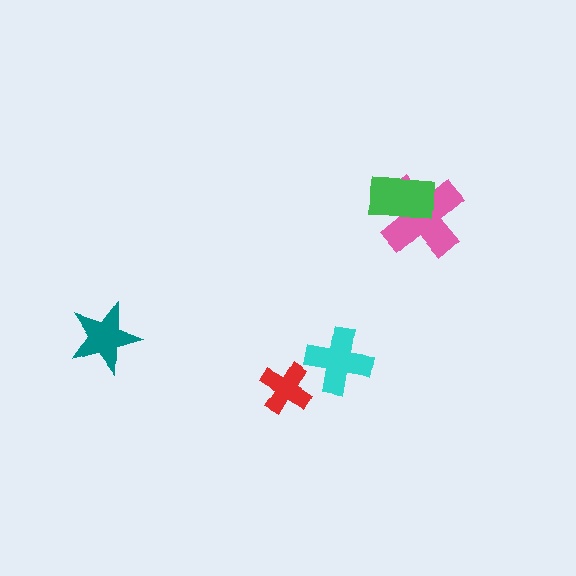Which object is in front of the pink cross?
The green rectangle is in front of the pink cross.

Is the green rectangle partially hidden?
No, no other shape covers it.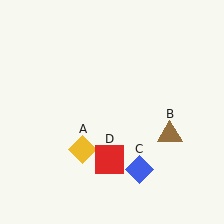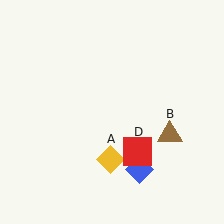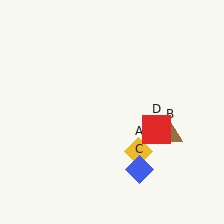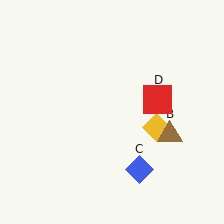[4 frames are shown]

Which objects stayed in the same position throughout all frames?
Brown triangle (object B) and blue diamond (object C) remained stationary.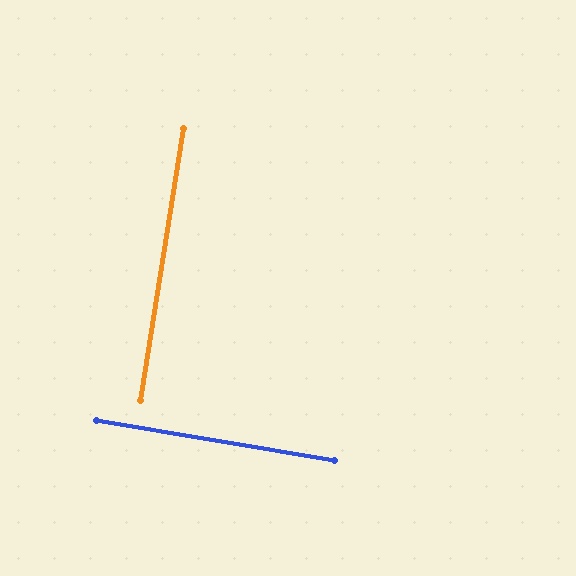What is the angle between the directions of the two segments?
Approximately 89 degrees.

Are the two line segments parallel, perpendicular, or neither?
Perpendicular — they meet at approximately 89°.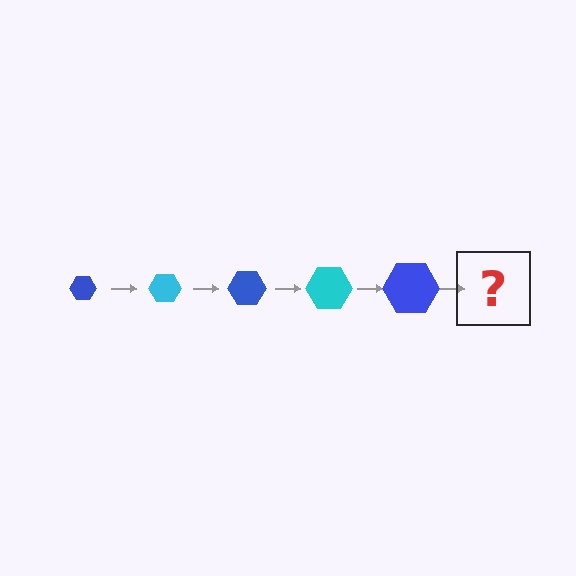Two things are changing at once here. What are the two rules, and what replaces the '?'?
The two rules are that the hexagon grows larger each step and the color cycles through blue and cyan. The '?' should be a cyan hexagon, larger than the previous one.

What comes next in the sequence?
The next element should be a cyan hexagon, larger than the previous one.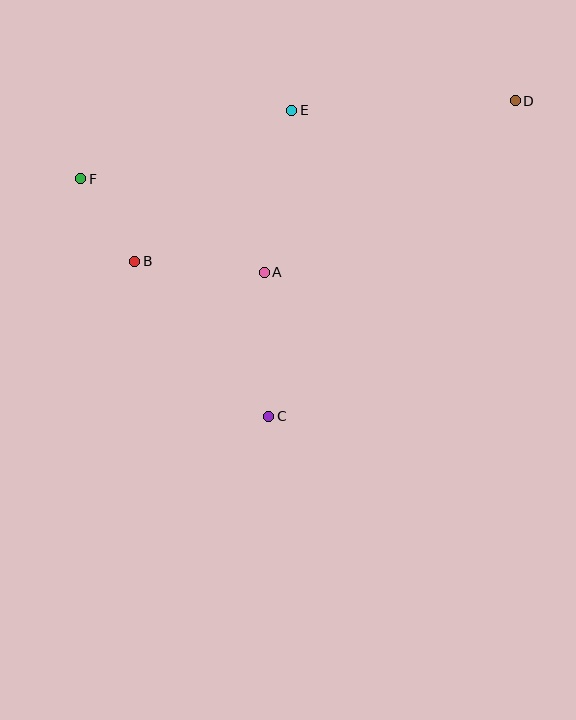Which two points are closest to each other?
Points B and F are closest to each other.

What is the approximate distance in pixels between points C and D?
The distance between C and D is approximately 400 pixels.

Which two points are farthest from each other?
Points D and F are farthest from each other.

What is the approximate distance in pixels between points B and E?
The distance between B and E is approximately 218 pixels.